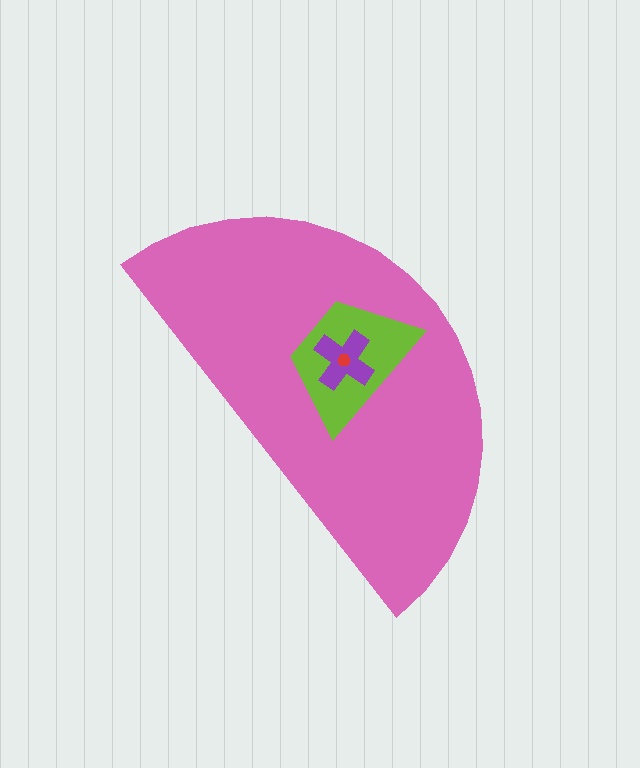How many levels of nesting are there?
4.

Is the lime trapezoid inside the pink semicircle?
Yes.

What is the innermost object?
The red hexagon.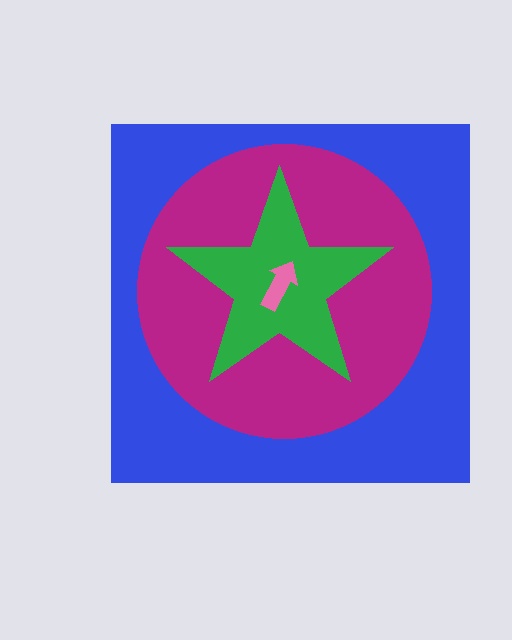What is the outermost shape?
The blue square.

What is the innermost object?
The pink arrow.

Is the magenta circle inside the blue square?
Yes.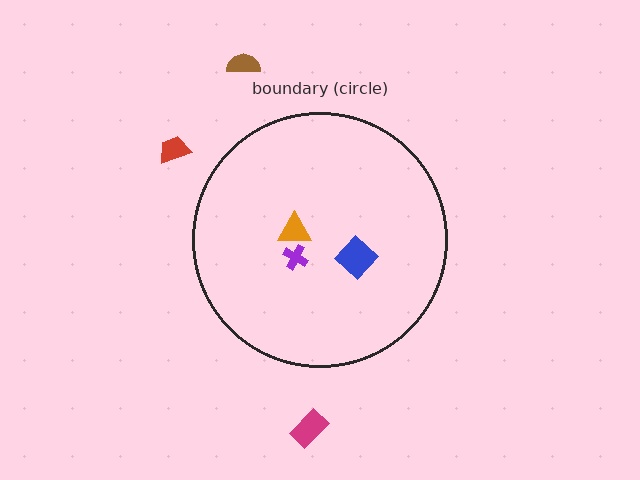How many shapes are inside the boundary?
3 inside, 3 outside.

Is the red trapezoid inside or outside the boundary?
Outside.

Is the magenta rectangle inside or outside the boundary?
Outside.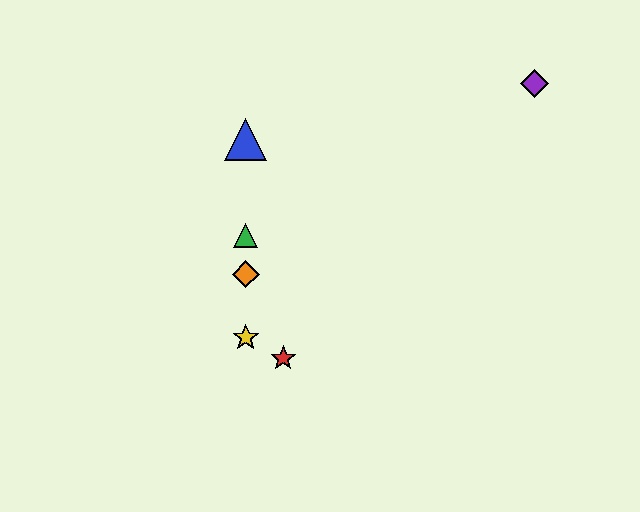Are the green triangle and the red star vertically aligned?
No, the green triangle is at x≈246 and the red star is at x≈283.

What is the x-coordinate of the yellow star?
The yellow star is at x≈246.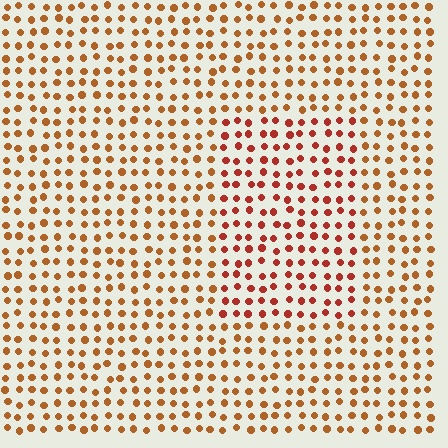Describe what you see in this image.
The image is filled with small brown elements in a uniform arrangement. A rectangle-shaped region is visible where the elements are tinted to a slightly different hue, forming a subtle color boundary.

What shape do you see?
I see a rectangle.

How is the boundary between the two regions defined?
The boundary is defined purely by a slight shift in hue (about 24 degrees). Spacing, size, and orientation are identical on both sides.